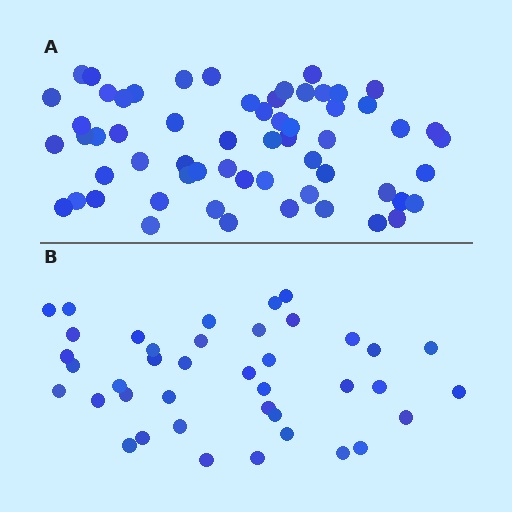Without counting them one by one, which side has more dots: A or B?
Region A (the top region) has more dots.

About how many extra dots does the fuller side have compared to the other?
Region A has approximately 20 more dots than region B.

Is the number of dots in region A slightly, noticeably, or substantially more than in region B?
Region A has substantially more. The ratio is roughly 1.5 to 1.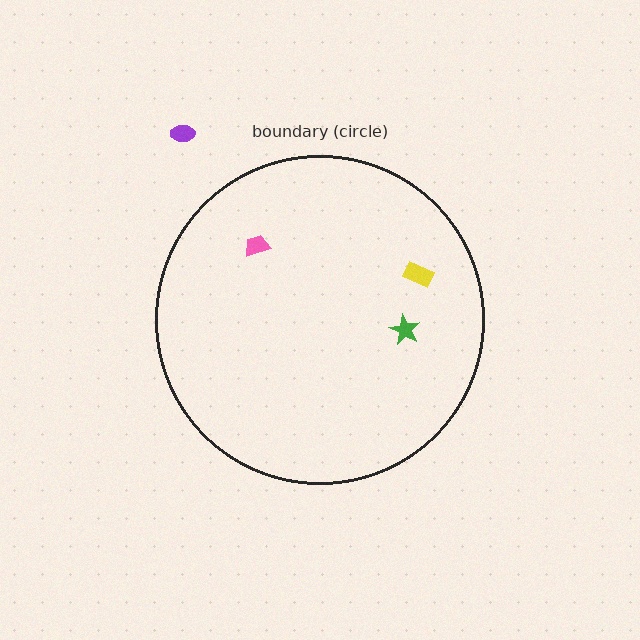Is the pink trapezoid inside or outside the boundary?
Inside.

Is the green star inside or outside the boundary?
Inside.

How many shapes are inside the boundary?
3 inside, 1 outside.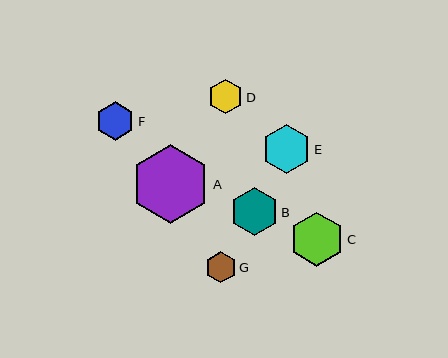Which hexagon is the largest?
Hexagon A is the largest with a size of approximately 79 pixels.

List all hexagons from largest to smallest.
From largest to smallest: A, C, E, B, F, D, G.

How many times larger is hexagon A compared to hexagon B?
Hexagon A is approximately 1.6 times the size of hexagon B.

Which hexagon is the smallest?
Hexagon G is the smallest with a size of approximately 31 pixels.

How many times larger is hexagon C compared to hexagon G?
Hexagon C is approximately 1.7 times the size of hexagon G.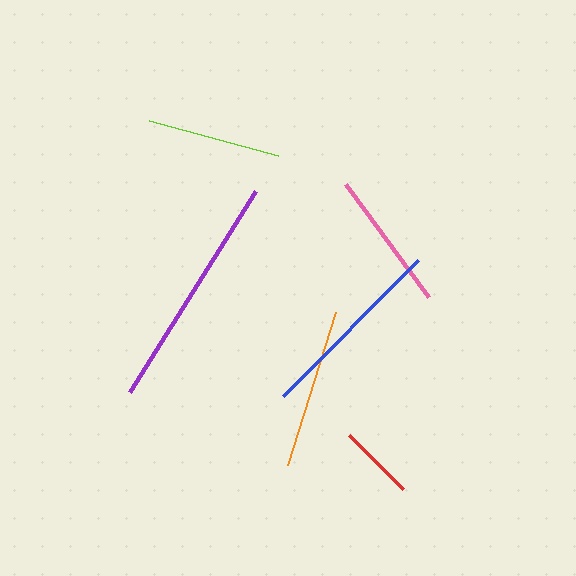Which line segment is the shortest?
The red line is the shortest at approximately 77 pixels.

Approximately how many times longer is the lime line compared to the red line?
The lime line is approximately 1.7 times the length of the red line.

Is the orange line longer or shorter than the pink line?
The orange line is longer than the pink line.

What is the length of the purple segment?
The purple segment is approximately 237 pixels long.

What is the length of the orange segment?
The orange segment is approximately 160 pixels long.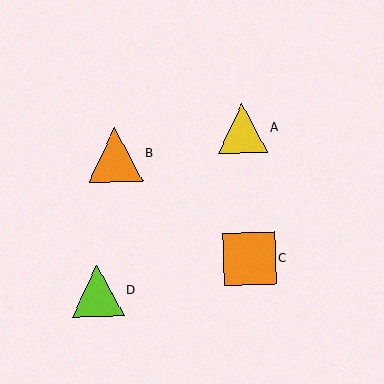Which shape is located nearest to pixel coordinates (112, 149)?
The orange triangle (labeled B) at (115, 155) is nearest to that location.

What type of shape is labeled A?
Shape A is a yellow triangle.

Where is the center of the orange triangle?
The center of the orange triangle is at (115, 155).